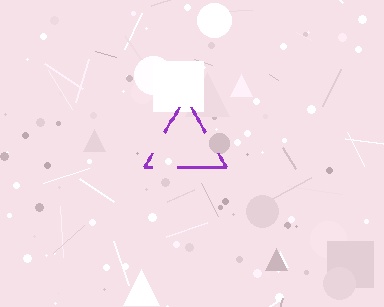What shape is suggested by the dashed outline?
The dashed outline suggests a triangle.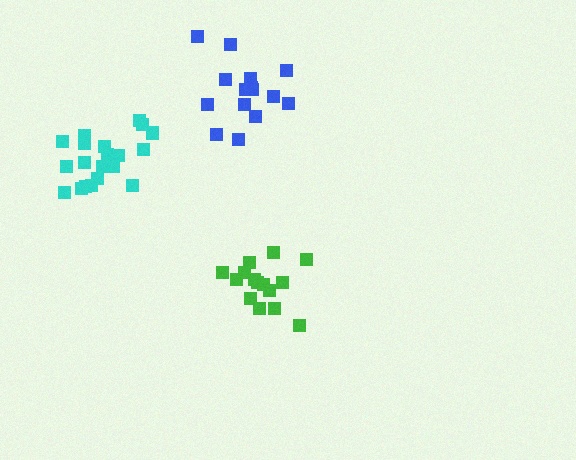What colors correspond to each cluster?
The clusters are colored: blue, green, cyan.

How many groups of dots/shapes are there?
There are 3 groups.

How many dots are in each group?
Group 1: 15 dots, Group 2: 15 dots, Group 3: 21 dots (51 total).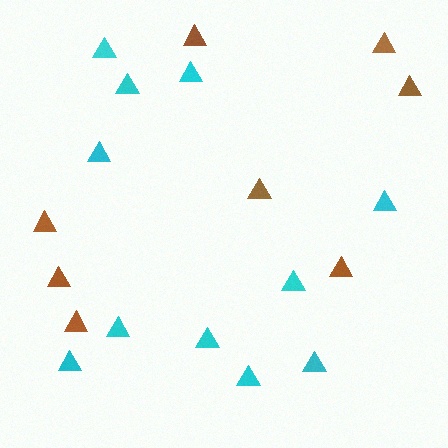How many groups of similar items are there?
There are 2 groups: one group of brown triangles (8) and one group of cyan triangles (11).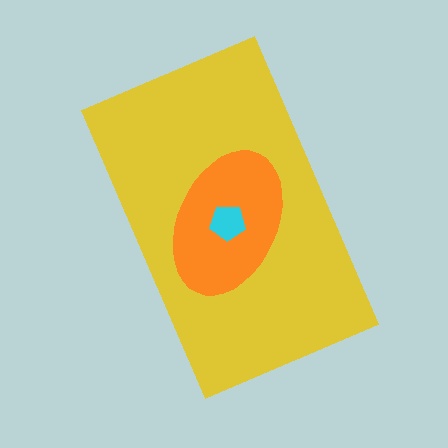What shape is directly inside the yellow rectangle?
The orange ellipse.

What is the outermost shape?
The yellow rectangle.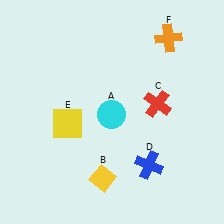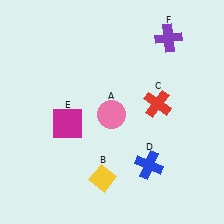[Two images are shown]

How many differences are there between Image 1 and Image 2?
There are 3 differences between the two images.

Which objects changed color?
A changed from cyan to pink. E changed from yellow to magenta. F changed from orange to purple.